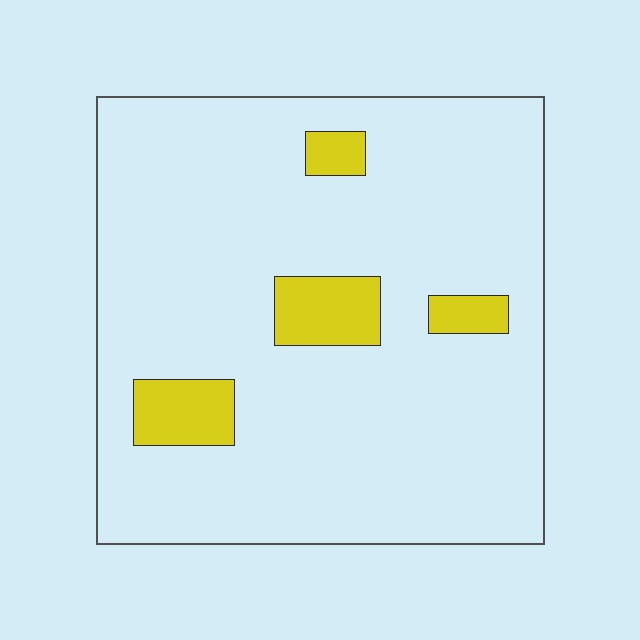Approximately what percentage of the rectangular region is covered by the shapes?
Approximately 10%.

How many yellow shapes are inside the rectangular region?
4.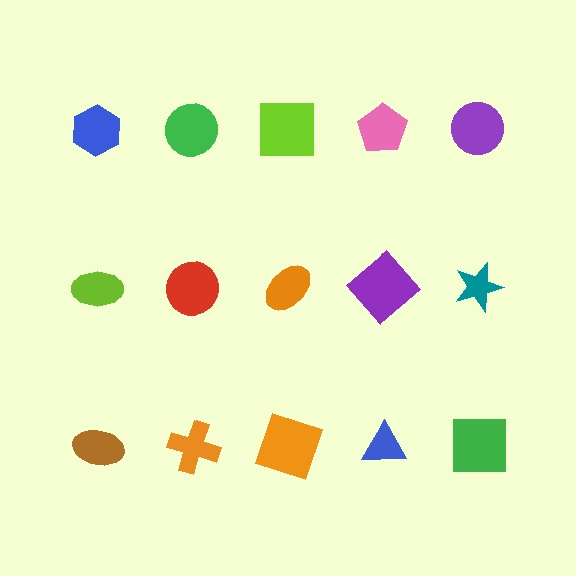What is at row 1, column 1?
A blue hexagon.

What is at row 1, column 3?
A lime square.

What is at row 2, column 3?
An orange ellipse.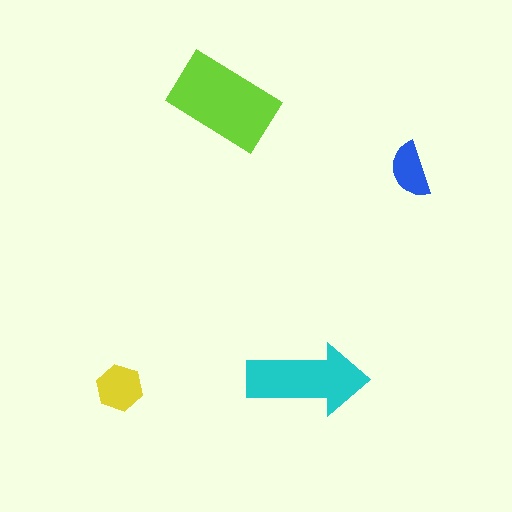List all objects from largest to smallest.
The lime rectangle, the cyan arrow, the yellow hexagon, the blue semicircle.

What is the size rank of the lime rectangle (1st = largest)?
1st.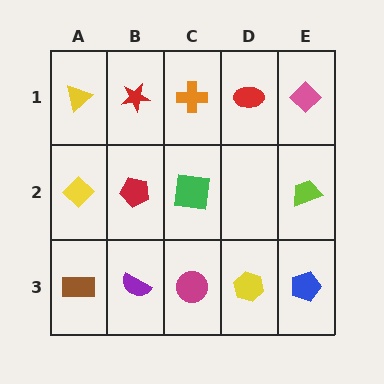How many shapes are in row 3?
5 shapes.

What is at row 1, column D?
A red ellipse.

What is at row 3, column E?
A blue pentagon.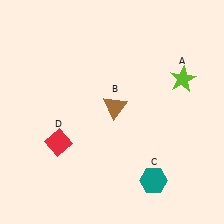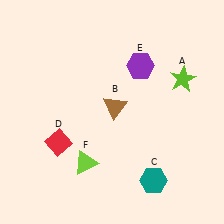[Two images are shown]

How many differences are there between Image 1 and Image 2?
There are 2 differences between the two images.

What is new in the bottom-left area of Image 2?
A lime triangle (F) was added in the bottom-left area of Image 2.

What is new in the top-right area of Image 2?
A purple hexagon (E) was added in the top-right area of Image 2.